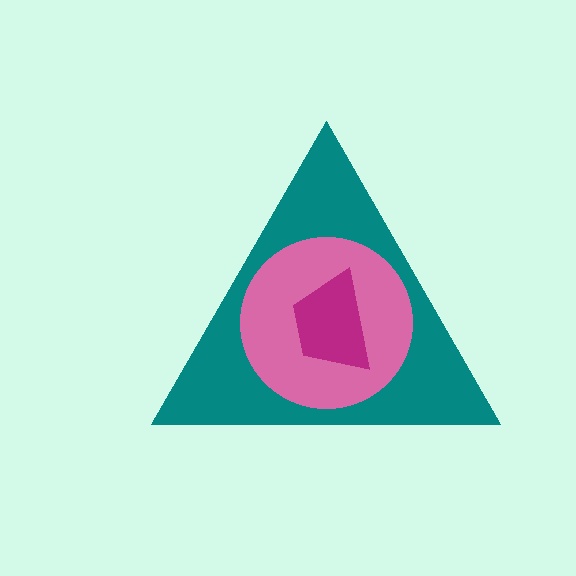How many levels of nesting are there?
3.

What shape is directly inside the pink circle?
The magenta trapezoid.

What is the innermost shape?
The magenta trapezoid.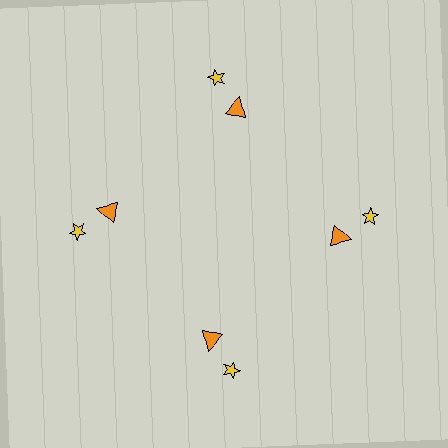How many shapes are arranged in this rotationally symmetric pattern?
There are 8 shapes, arranged in 4 groups of 2.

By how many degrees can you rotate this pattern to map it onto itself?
The pattern maps onto itself every 90 degrees of rotation.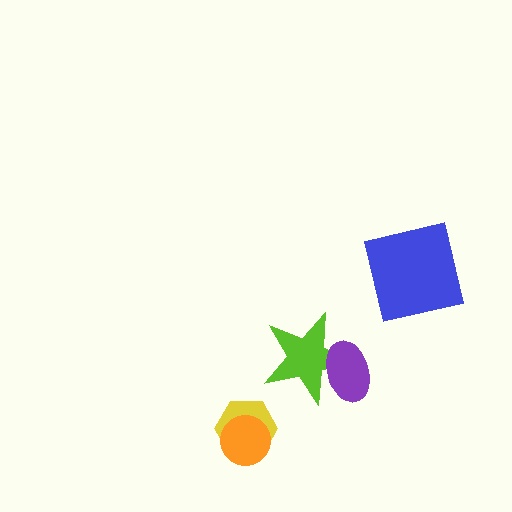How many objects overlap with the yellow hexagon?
1 object overlaps with the yellow hexagon.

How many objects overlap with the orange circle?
1 object overlaps with the orange circle.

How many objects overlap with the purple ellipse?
1 object overlaps with the purple ellipse.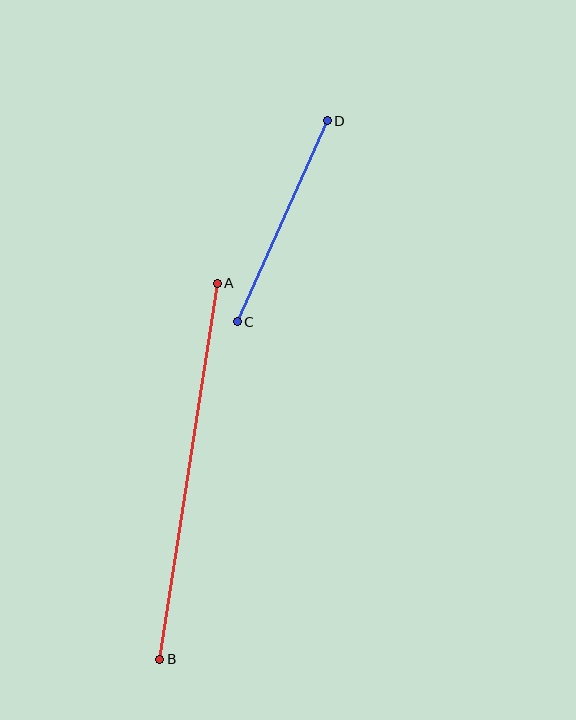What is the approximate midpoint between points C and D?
The midpoint is at approximately (282, 221) pixels.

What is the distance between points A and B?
The distance is approximately 381 pixels.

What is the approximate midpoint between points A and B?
The midpoint is at approximately (189, 471) pixels.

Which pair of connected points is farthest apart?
Points A and B are farthest apart.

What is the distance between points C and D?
The distance is approximately 220 pixels.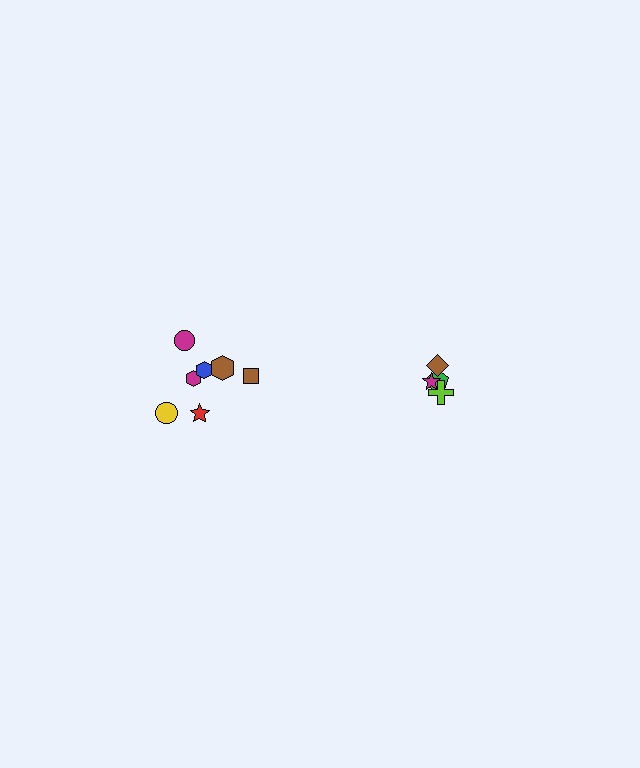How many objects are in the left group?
There are 7 objects.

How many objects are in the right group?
There are 4 objects.